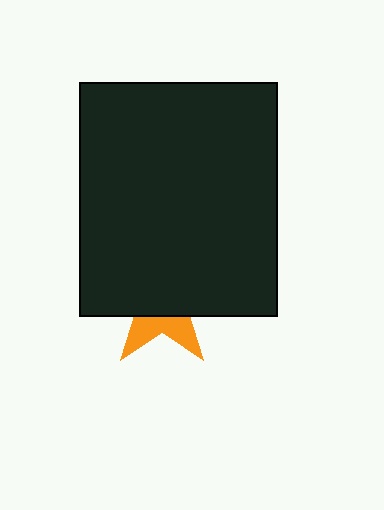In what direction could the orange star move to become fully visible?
The orange star could move down. That would shift it out from behind the black rectangle entirely.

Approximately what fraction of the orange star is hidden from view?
Roughly 68% of the orange star is hidden behind the black rectangle.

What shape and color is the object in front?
The object in front is a black rectangle.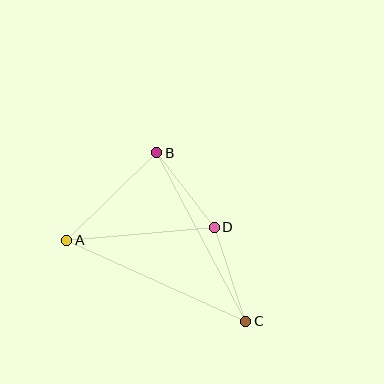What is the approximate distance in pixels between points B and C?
The distance between B and C is approximately 191 pixels.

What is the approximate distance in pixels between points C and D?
The distance between C and D is approximately 99 pixels.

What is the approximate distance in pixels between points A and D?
The distance between A and D is approximately 148 pixels.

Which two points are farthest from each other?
Points A and C are farthest from each other.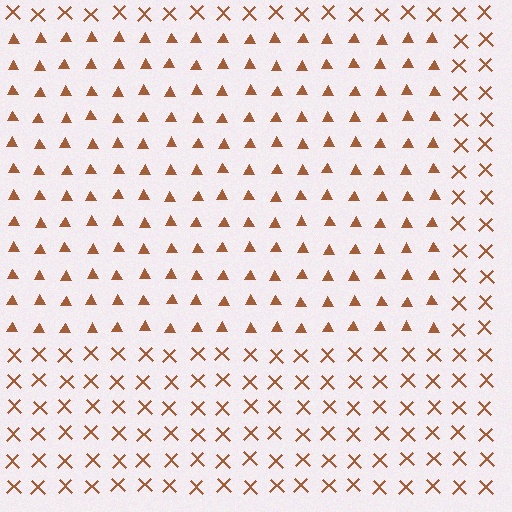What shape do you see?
I see a rectangle.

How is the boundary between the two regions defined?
The boundary is defined by a change in element shape: triangles inside vs. X marks outside. All elements share the same color and spacing.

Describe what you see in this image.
The image is filled with small brown elements arranged in a uniform grid. A rectangle-shaped region contains triangles, while the surrounding area contains X marks. The boundary is defined purely by the change in element shape.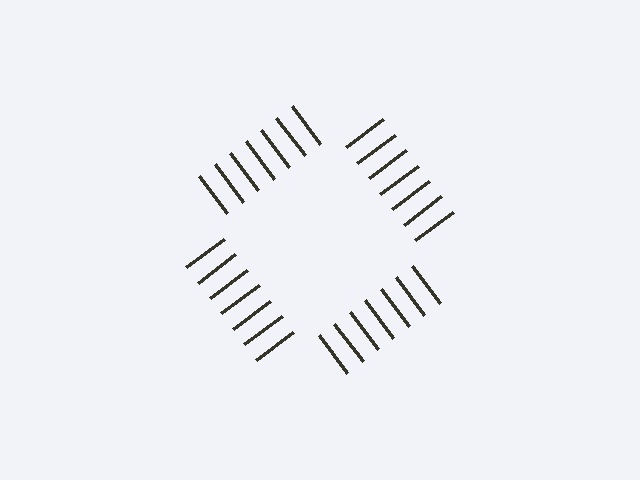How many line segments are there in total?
28 — 7 along each of the 4 edges.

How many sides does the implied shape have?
4 sides — the line-ends trace a square.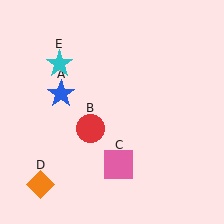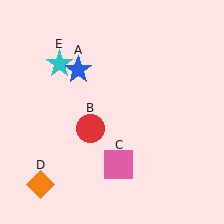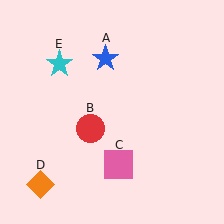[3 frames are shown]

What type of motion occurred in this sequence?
The blue star (object A) rotated clockwise around the center of the scene.